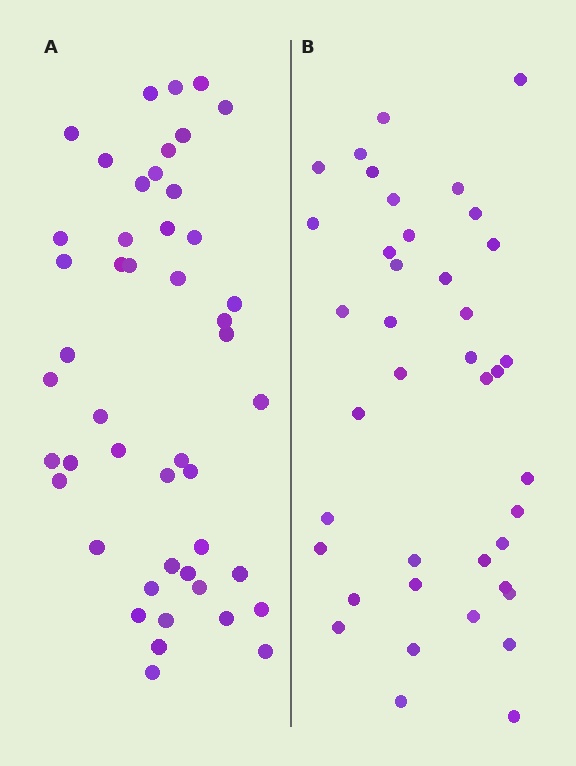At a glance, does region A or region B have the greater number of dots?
Region A (the left region) has more dots.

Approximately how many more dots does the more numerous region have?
Region A has roughly 8 or so more dots than region B.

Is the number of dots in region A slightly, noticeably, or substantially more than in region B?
Region A has only slightly more — the two regions are fairly close. The ratio is roughly 1.2 to 1.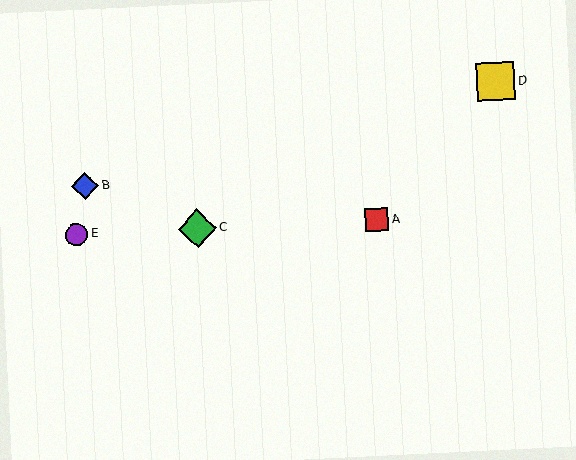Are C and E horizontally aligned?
Yes, both are at y≈228.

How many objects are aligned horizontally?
3 objects (A, C, E) are aligned horizontally.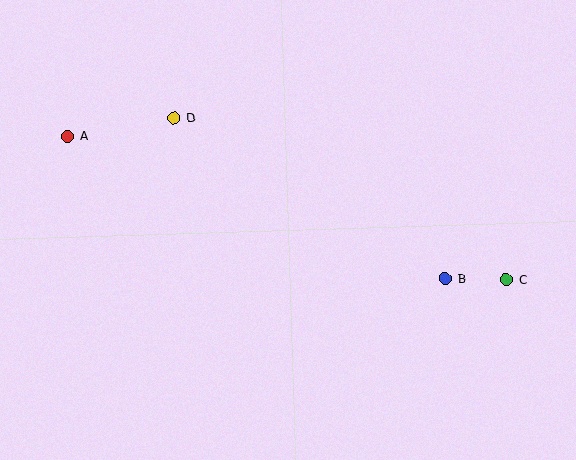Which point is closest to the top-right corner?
Point C is closest to the top-right corner.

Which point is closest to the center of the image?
Point D at (174, 118) is closest to the center.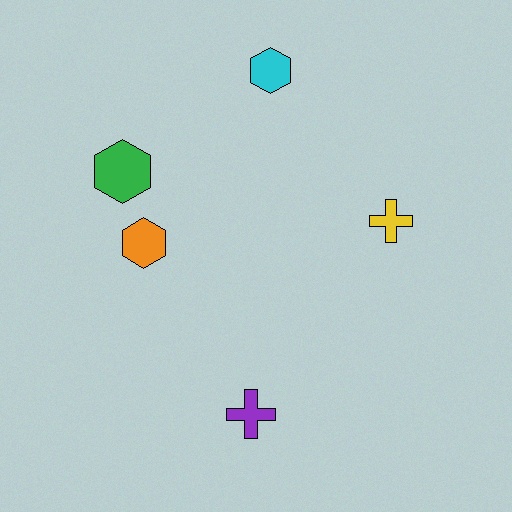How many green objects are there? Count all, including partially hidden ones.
There is 1 green object.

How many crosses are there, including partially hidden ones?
There are 2 crosses.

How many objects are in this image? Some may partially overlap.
There are 5 objects.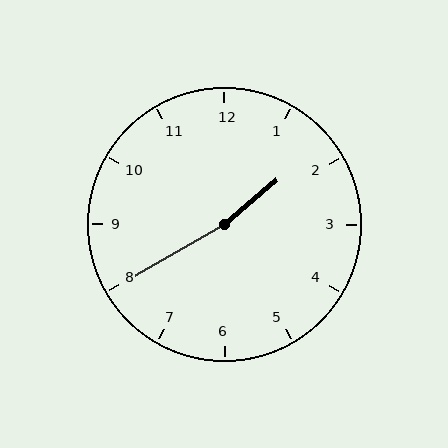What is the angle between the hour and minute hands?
Approximately 170 degrees.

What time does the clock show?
1:40.